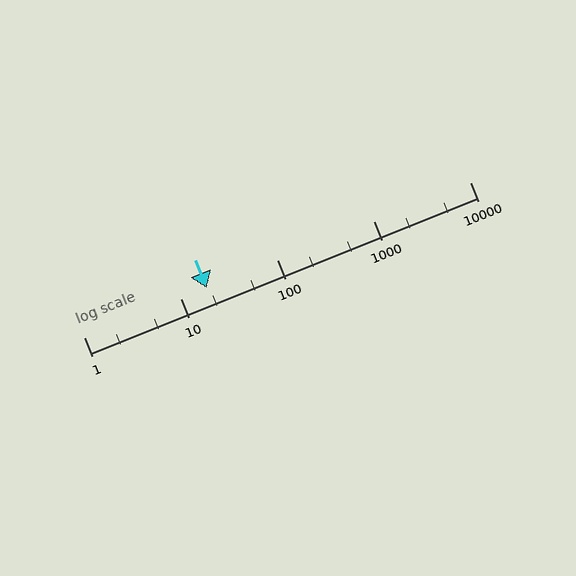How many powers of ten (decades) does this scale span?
The scale spans 4 decades, from 1 to 10000.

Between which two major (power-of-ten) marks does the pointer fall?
The pointer is between 10 and 100.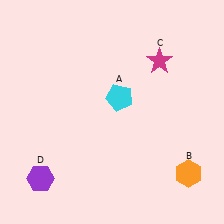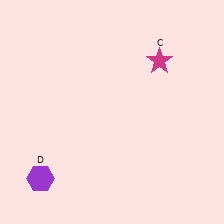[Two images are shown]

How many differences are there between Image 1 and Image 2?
There are 2 differences between the two images.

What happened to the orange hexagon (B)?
The orange hexagon (B) was removed in Image 2. It was in the bottom-right area of Image 1.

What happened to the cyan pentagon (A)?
The cyan pentagon (A) was removed in Image 2. It was in the top-right area of Image 1.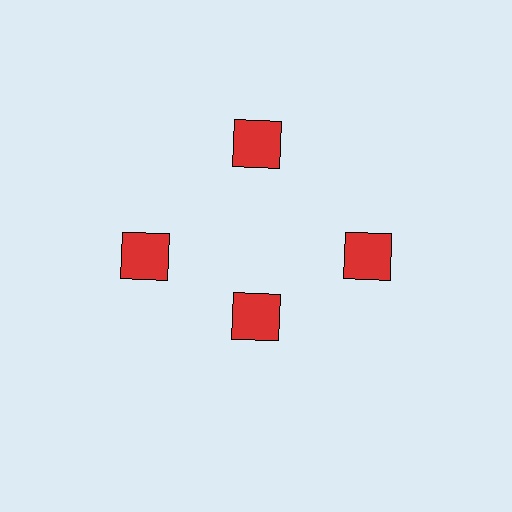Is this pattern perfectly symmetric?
No. The 4 red squares are arranged in a ring, but one element near the 6 o'clock position is pulled inward toward the center, breaking the 4-fold rotational symmetry.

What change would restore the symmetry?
The symmetry would be restored by moving it outward, back onto the ring so that all 4 squares sit at equal angles and equal distance from the center.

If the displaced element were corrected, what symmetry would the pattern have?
It would have 4-fold rotational symmetry — the pattern would map onto itself every 90 degrees.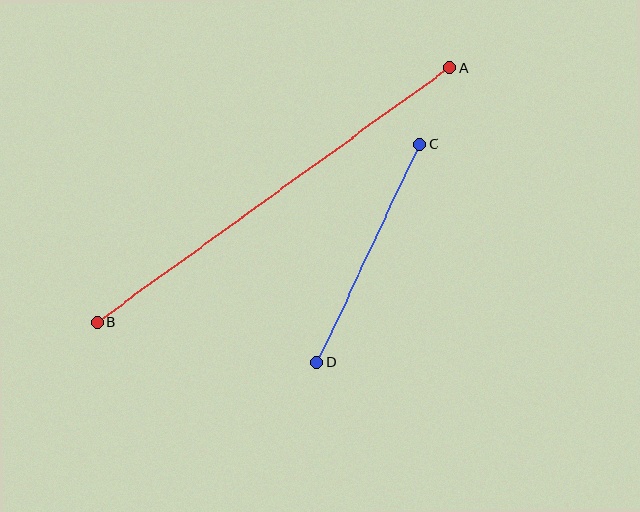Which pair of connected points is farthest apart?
Points A and B are farthest apart.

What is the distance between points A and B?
The distance is approximately 435 pixels.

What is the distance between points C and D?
The distance is approximately 241 pixels.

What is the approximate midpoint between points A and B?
The midpoint is at approximately (273, 195) pixels.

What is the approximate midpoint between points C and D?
The midpoint is at approximately (368, 253) pixels.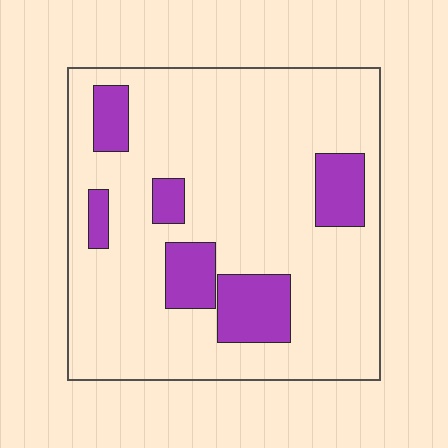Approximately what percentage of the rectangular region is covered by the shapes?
Approximately 20%.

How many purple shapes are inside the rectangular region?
6.